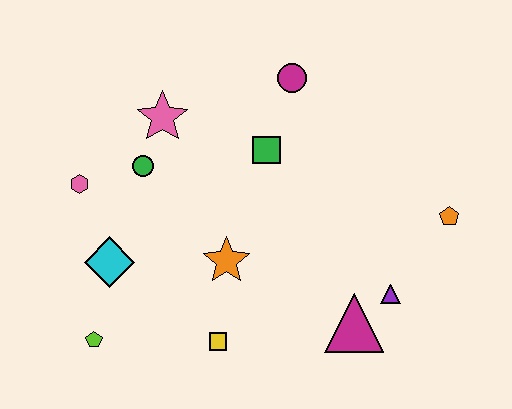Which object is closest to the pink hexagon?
The green circle is closest to the pink hexagon.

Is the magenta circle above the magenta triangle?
Yes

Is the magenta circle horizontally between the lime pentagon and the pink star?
No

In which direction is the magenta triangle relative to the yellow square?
The magenta triangle is to the right of the yellow square.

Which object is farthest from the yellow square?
The magenta circle is farthest from the yellow square.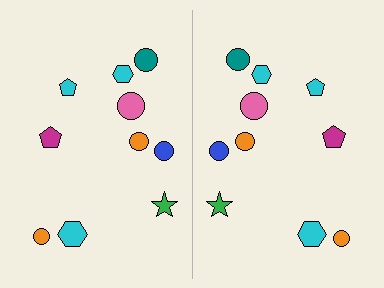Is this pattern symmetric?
Yes, this pattern has bilateral (reflection) symmetry.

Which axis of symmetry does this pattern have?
The pattern has a vertical axis of symmetry running through the center of the image.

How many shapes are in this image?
There are 20 shapes in this image.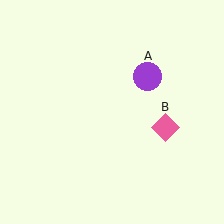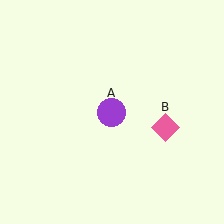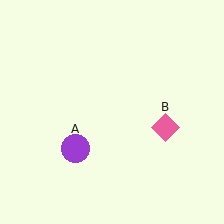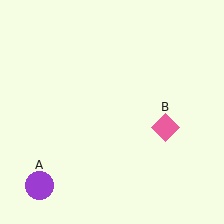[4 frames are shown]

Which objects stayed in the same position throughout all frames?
Pink diamond (object B) remained stationary.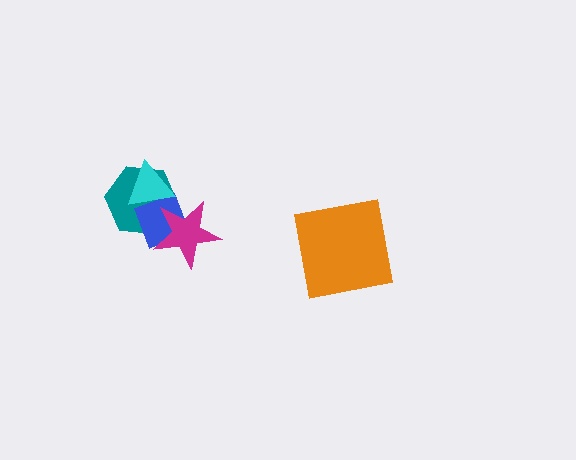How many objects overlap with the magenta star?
2 objects overlap with the magenta star.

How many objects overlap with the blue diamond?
3 objects overlap with the blue diamond.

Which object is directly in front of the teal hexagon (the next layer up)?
The blue diamond is directly in front of the teal hexagon.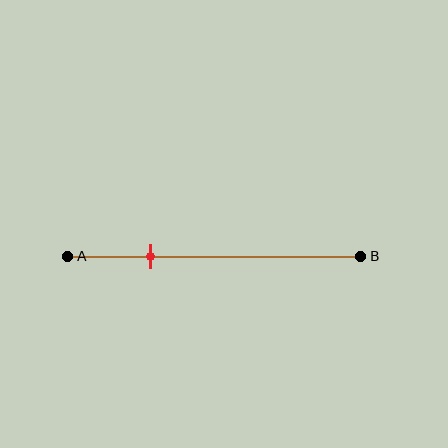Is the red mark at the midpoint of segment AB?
No, the mark is at about 30% from A, not at the 50% midpoint.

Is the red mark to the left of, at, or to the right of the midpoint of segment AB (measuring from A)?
The red mark is to the left of the midpoint of segment AB.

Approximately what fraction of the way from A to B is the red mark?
The red mark is approximately 30% of the way from A to B.